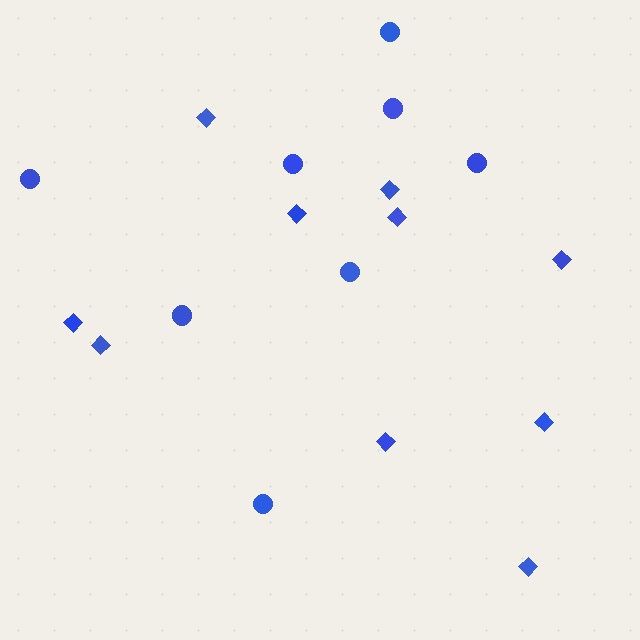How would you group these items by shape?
There are 2 groups: one group of diamonds (10) and one group of circles (8).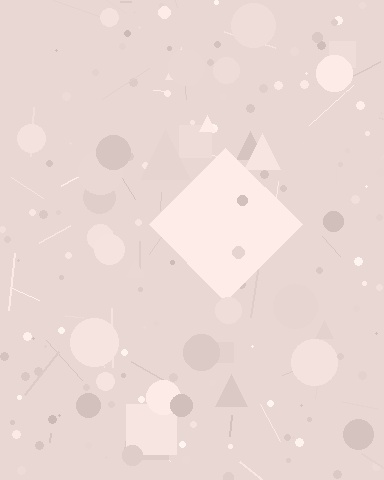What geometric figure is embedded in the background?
A diamond is embedded in the background.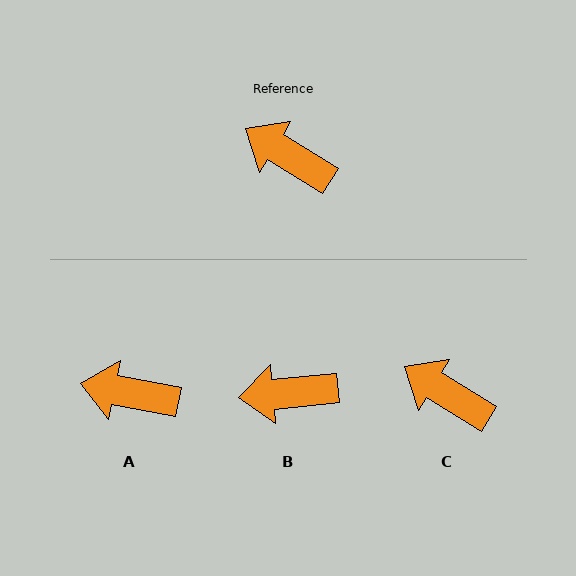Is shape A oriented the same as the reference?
No, it is off by about 21 degrees.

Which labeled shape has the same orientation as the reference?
C.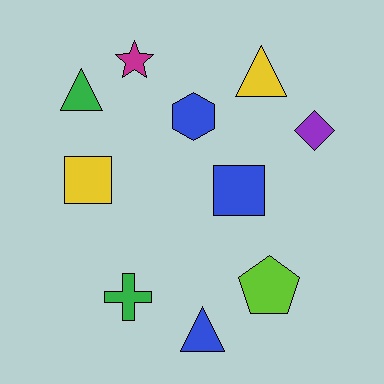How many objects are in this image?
There are 10 objects.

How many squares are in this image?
There are 2 squares.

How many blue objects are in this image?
There are 3 blue objects.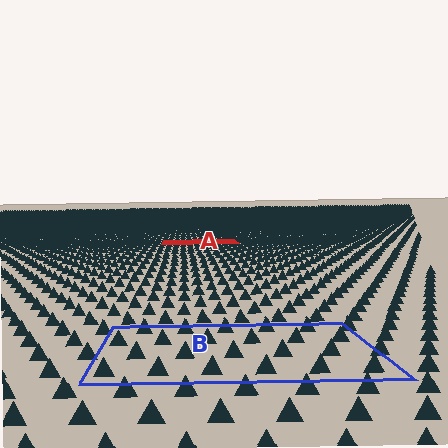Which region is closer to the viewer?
Region B is closer. The texture elements there are larger and more spread out.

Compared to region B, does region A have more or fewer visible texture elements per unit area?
Region A has more texture elements per unit area — they are packed more densely because it is farther away.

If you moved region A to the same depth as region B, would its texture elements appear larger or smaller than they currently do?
They would appear larger. At a closer depth, the same texture elements are projected at a bigger on-screen size.